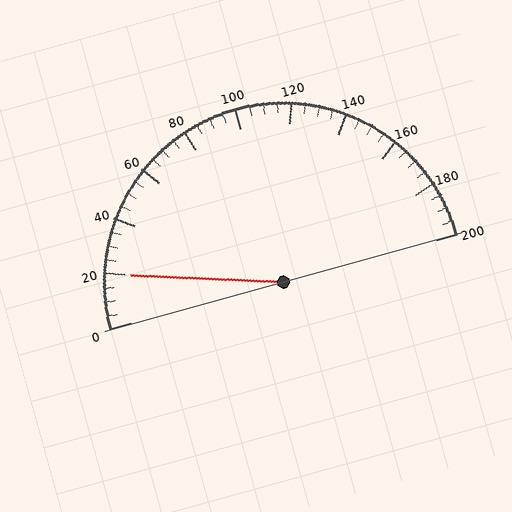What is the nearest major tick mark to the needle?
The nearest major tick mark is 20.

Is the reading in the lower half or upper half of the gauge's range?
The reading is in the lower half of the range (0 to 200).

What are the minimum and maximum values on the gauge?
The gauge ranges from 0 to 200.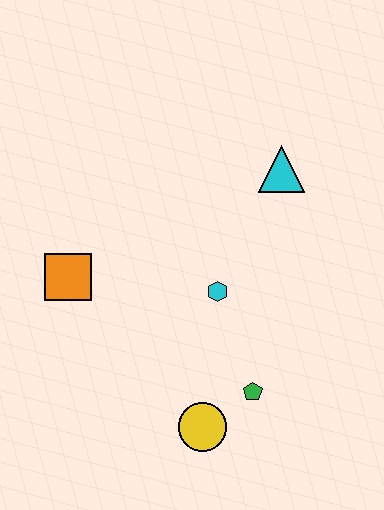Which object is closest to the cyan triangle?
The cyan hexagon is closest to the cyan triangle.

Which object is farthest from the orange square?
The cyan triangle is farthest from the orange square.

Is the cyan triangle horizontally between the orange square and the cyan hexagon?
No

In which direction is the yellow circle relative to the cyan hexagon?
The yellow circle is below the cyan hexagon.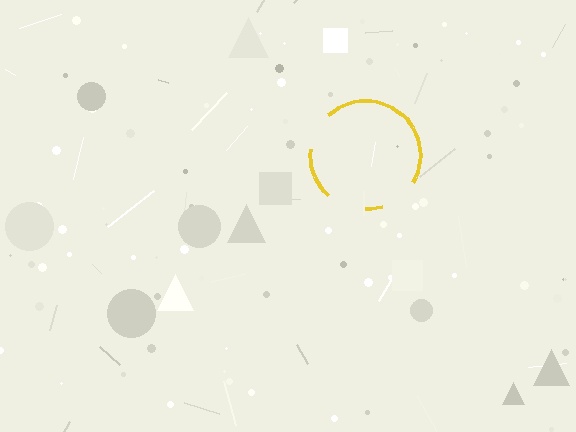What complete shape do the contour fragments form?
The contour fragments form a circle.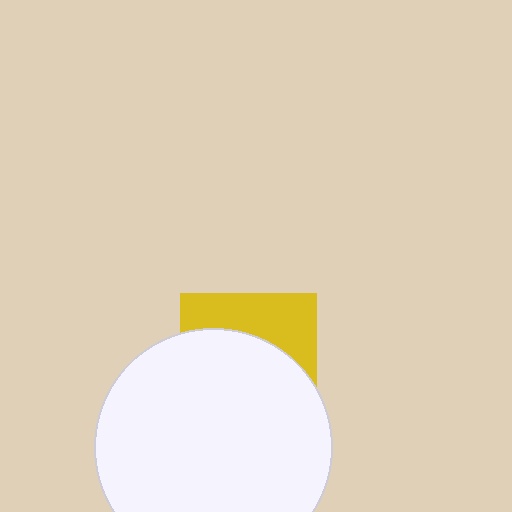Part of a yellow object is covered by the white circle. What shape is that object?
It is a square.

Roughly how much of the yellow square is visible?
A small part of it is visible (roughly 35%).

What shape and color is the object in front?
The object in front is a white circle.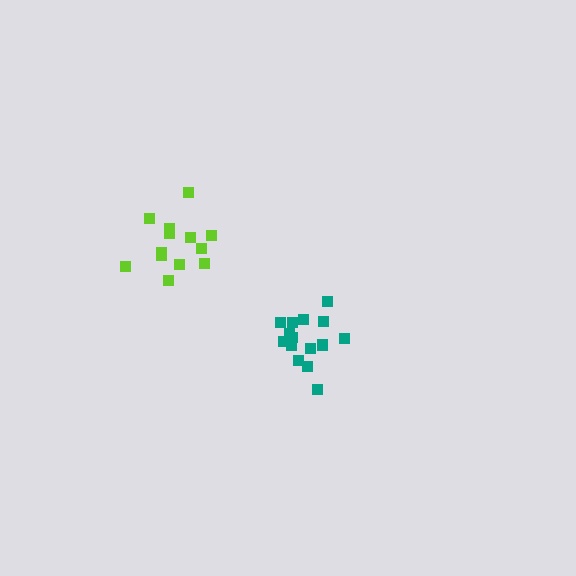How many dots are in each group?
Group 1: 13 dots, Group 2: 15 dots (28 total).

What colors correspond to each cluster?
The clusters are colored: lime, teal.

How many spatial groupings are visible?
There are 2 spatial groupings.